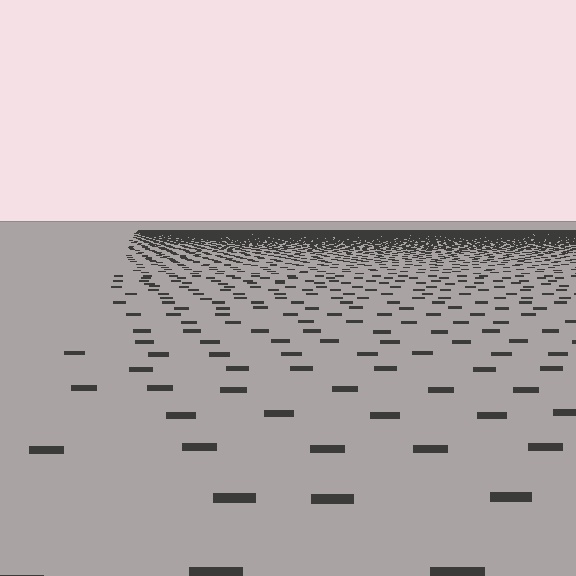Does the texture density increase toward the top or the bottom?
Density increases toward the top.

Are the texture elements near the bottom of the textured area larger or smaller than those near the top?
Larger. Near the bottom, elements are closer to the viewer and appear at a bigger on-screen size.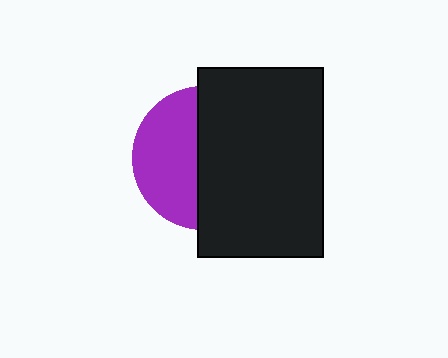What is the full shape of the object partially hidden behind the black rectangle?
The partially hidden object is a purple circle.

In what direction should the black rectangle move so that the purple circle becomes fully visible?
The black rectangle should move right. That is the shortest direction to clear the overlap and leave the purple circle fully visible.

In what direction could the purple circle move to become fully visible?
The purple circle could move left. That would shift it out from behind the black rectangle entirely.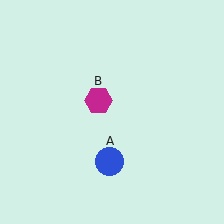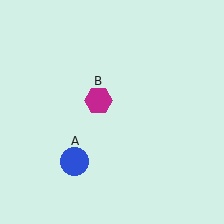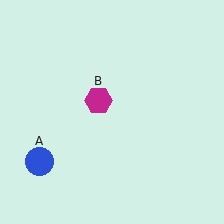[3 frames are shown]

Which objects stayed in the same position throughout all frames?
Magenta hexagon (object B) remained stationary.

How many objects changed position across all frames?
1 object changed position: blue circle (object A).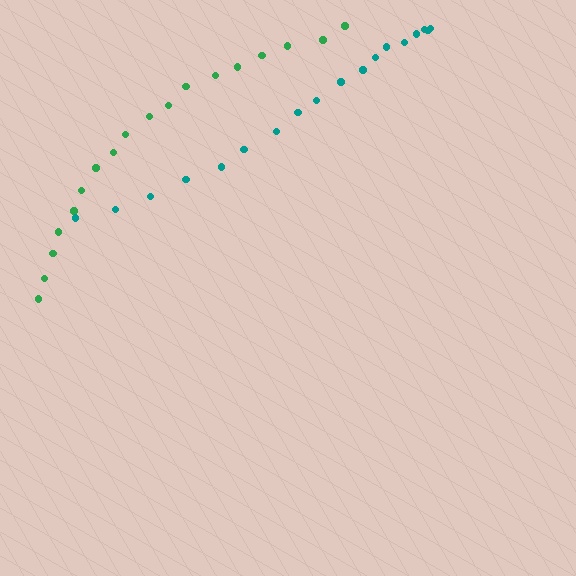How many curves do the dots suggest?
There are 2 distinct paths.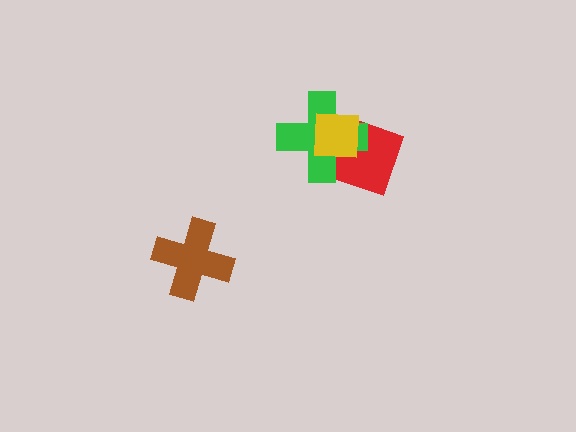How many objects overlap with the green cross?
2 objects overlap with the green cross.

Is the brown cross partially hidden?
No, no other shape covers it.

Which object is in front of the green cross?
The yellow square is in front of the green cross.